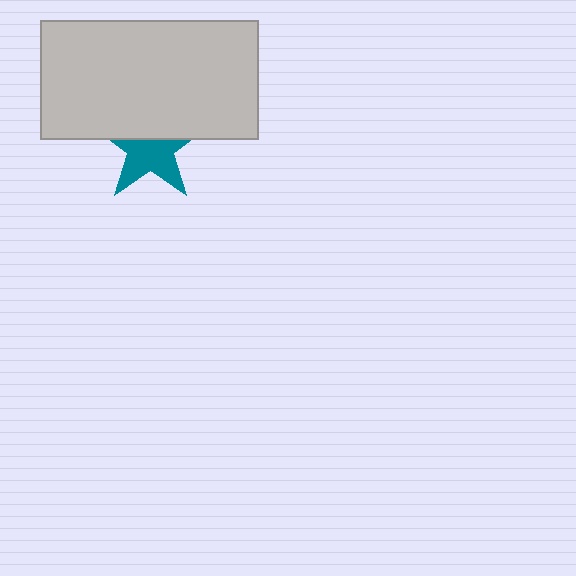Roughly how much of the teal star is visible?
About half of it is visible (roughly 58%).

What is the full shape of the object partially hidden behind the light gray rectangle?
The partially hidden object is a teal star.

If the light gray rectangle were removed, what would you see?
You would see the complete teal star.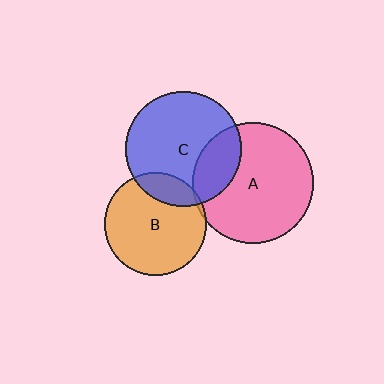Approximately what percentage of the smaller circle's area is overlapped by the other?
Approximately 5%.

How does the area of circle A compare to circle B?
Approximately 1.4 times.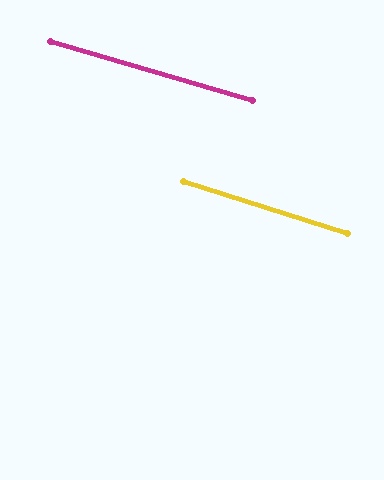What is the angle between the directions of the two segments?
Approximately 1 degree.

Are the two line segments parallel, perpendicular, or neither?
Parallel — their directions differ by only 1.3°.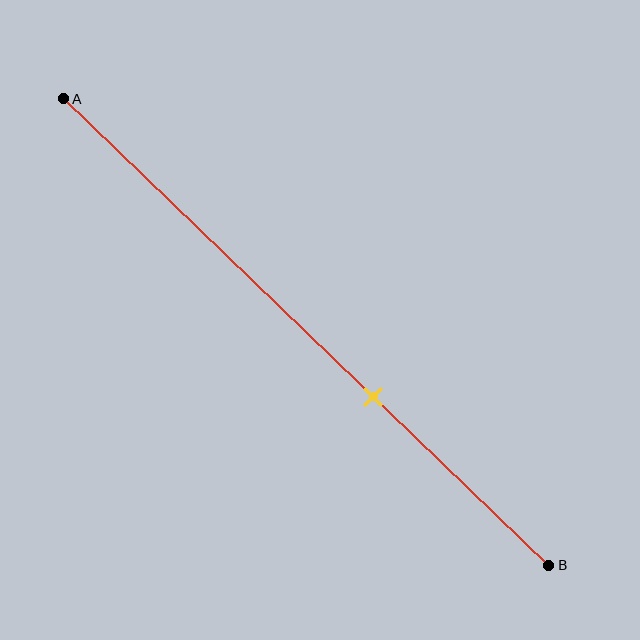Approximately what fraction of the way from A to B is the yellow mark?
The yellow mark is approximately 65% of the way from A to B.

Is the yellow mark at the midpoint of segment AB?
No, the mark is at about 65% from A, not at the 50% midpoint.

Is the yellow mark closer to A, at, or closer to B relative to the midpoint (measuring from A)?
The yellow mark is closer to point B than the midpoint of segment AB.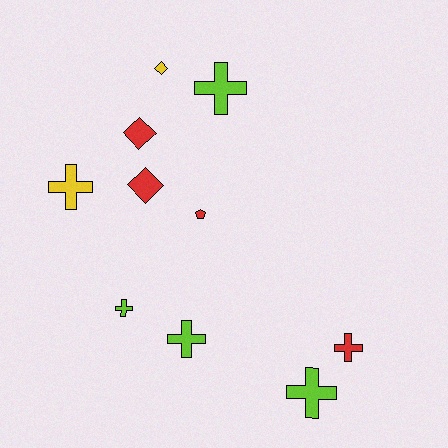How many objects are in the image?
There are 10 objects.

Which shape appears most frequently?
Cross, with 6 objects.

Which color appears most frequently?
Red, with 4 objects.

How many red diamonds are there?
There are 2 red diamonds.